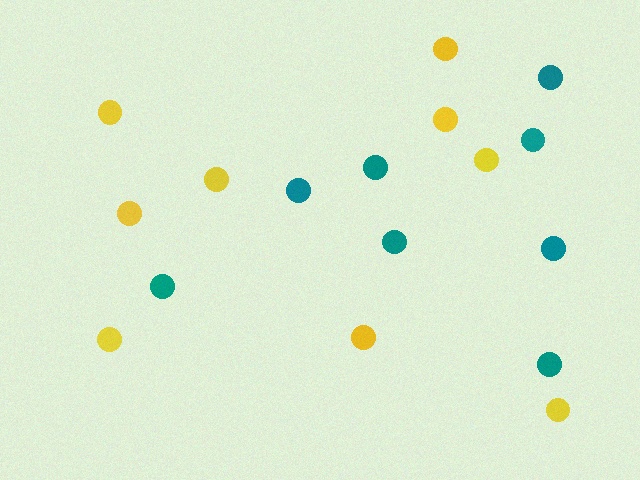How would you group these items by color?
There are 2 groups: one group of yellow circles (9) and one group of teal circles (8).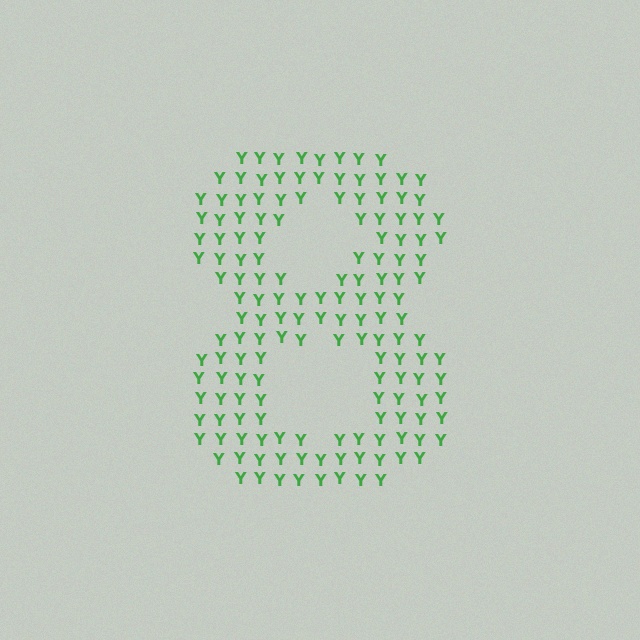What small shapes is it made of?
It is made of small letter Y's.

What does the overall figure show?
The overall figure shows the digit 8.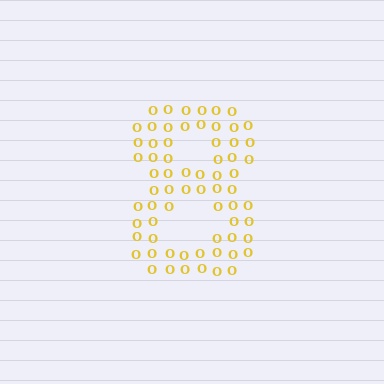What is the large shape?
The large shape is the digit 8.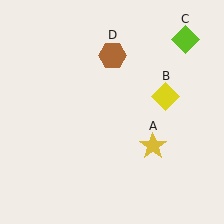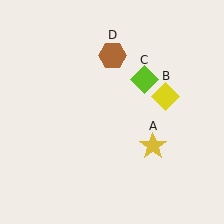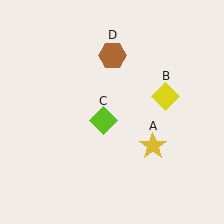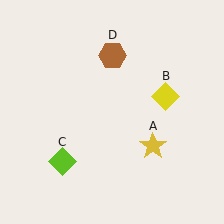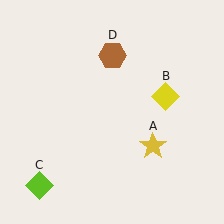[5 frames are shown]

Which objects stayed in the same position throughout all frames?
Yellow star (object A) and yellow diamond (object B) and brown hexagon (object D) remained stationary.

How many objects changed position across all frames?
1 object changed position: lime diamond (object C).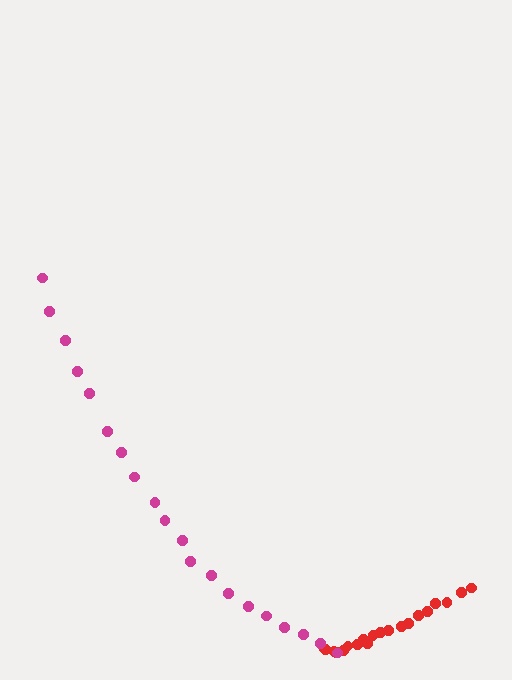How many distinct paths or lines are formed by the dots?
There are 2 distinct paths.